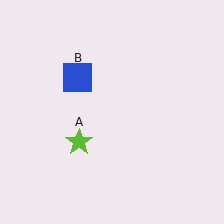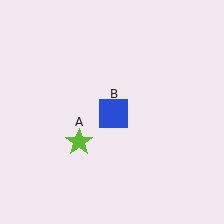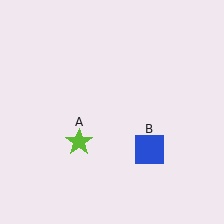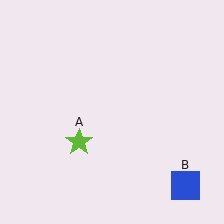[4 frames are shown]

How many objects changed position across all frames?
1 object changed position: blue square (object B).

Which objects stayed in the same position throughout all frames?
Lime star (object A) remained stationary.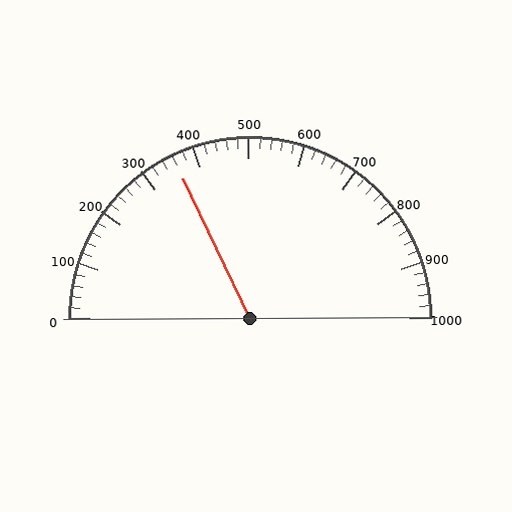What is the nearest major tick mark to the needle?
The nearest major tick mark is 400.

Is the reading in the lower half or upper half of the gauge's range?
The reading is in the lower half of the range (0 to 1000).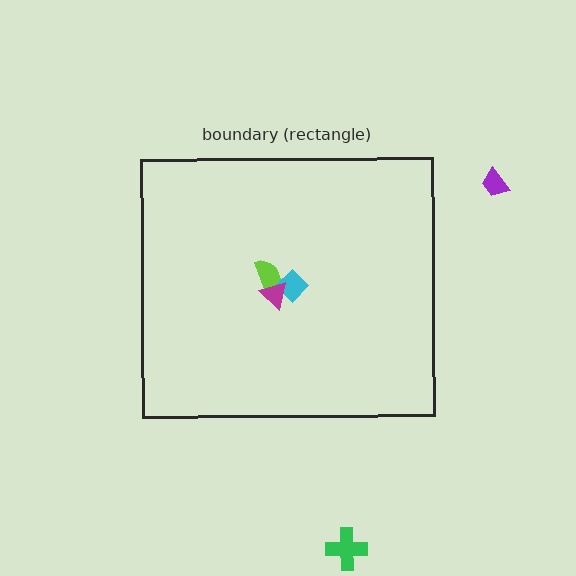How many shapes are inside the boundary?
3 inside, 2 outside.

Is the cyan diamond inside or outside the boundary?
Inside.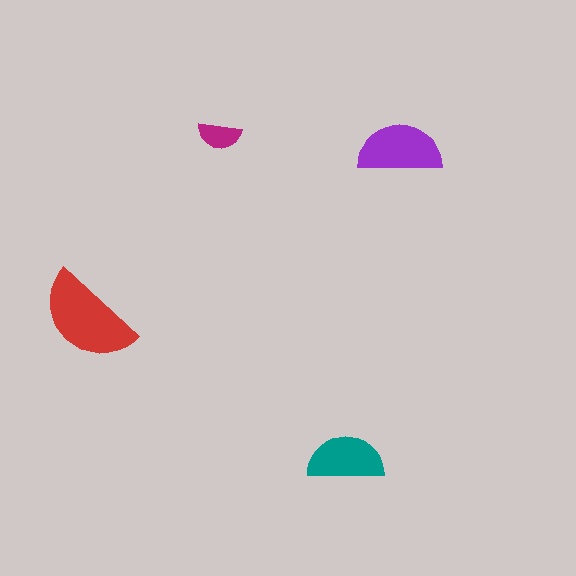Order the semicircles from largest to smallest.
the red one, the purple one, the teal one, the magenta one.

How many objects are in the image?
There are 4 objects in the image.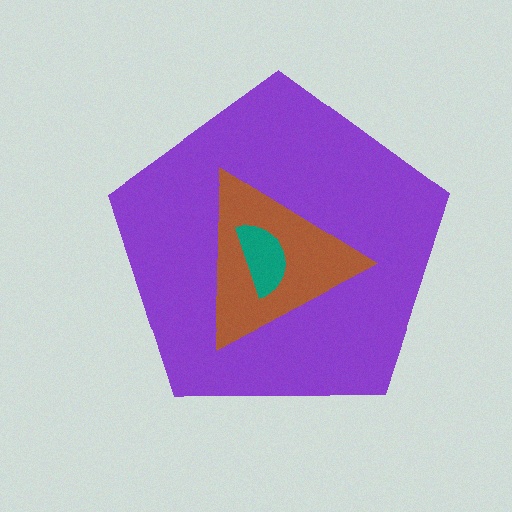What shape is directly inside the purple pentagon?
The brown triangle.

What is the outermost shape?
The purple pentagon.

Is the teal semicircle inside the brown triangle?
Yes.